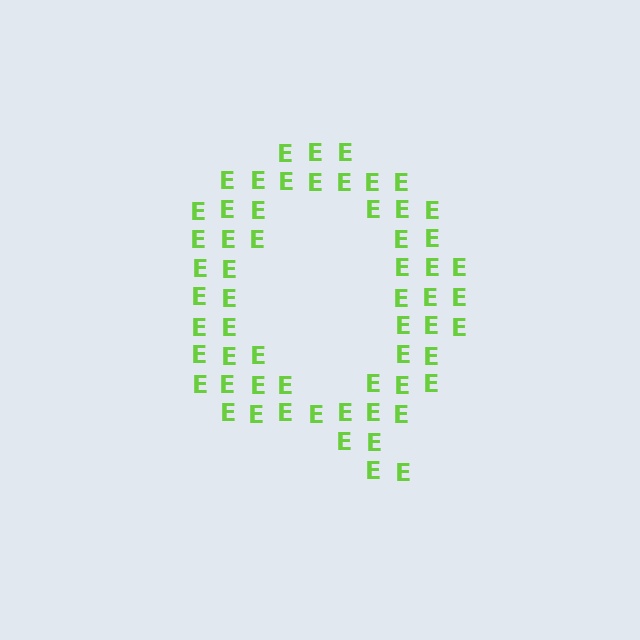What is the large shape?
The large shape is the letter Q.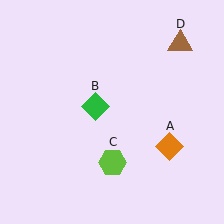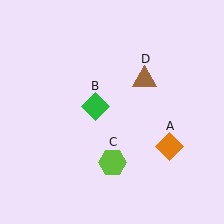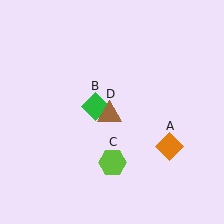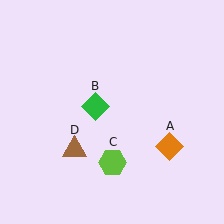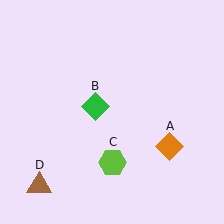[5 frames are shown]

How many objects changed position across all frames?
1 object changed position: brown triangle (object D).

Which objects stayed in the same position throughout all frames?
Orange diamond (object A) and green diamond (object B) and lime hexagon (object C) remained stationary.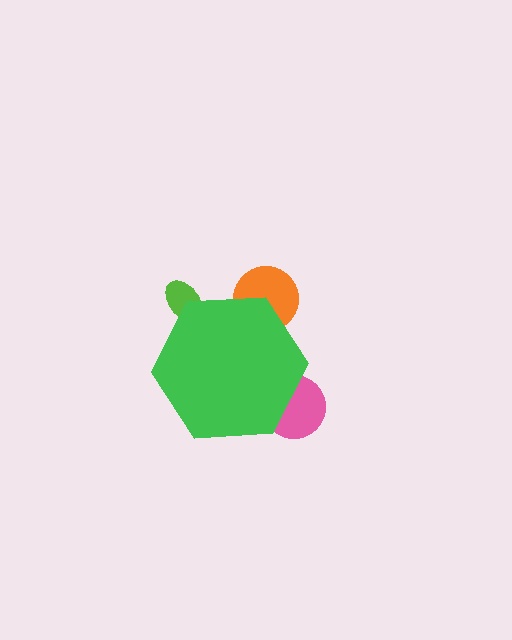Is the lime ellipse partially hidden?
Yes, the lime ellipse is partially hidden behind the green hexagon.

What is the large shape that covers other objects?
A green hexagon.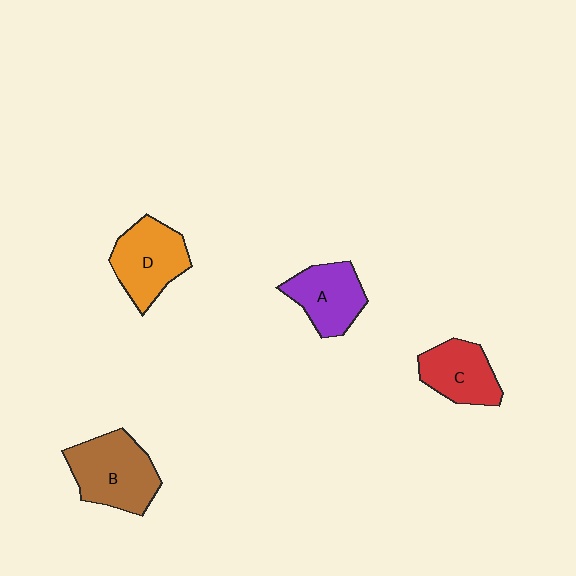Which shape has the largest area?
Shape B (brown).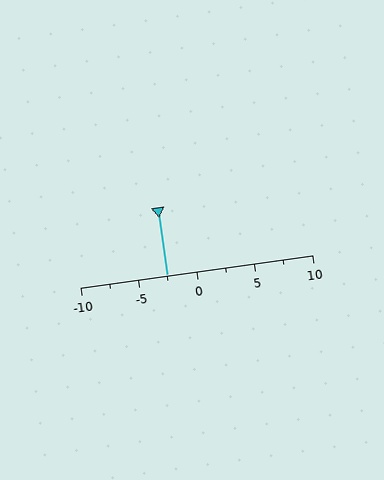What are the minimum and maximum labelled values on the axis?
The axis runs from -10 to 10.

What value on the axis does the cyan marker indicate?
The marker indicates approximately -2.5.